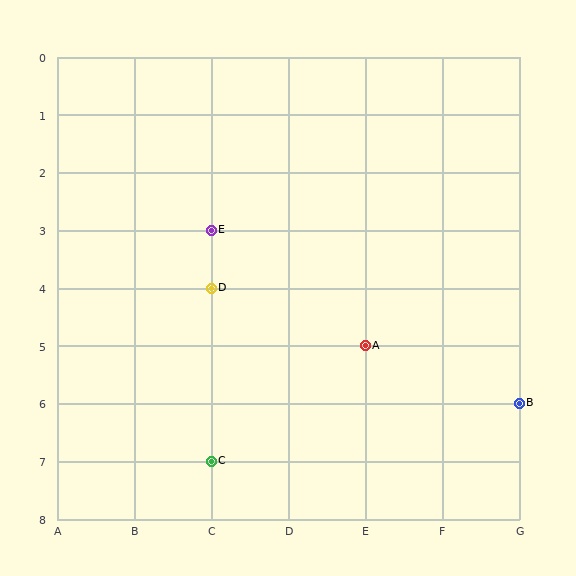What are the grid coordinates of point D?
Point D is at grid coordinates (C, 4).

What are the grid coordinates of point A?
Point A is at grid coordinates (E, 5).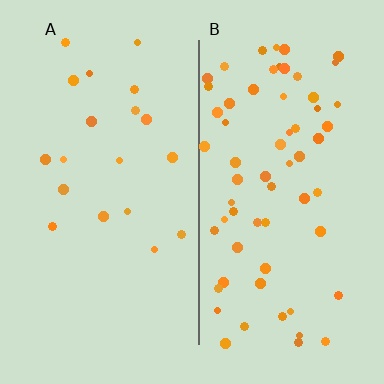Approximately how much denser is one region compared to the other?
Approximately 3.4× — region B over region A.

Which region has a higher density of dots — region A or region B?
B (the right).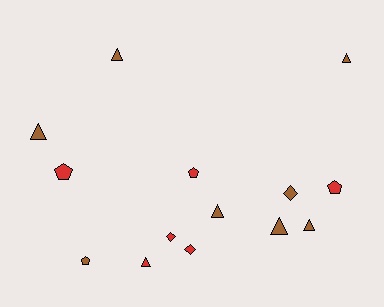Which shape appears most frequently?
Triangle, with 7 objects.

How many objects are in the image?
There are 14 objects.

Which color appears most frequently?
Brown, with 8 objects.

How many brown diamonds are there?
There is 1 brown diamond.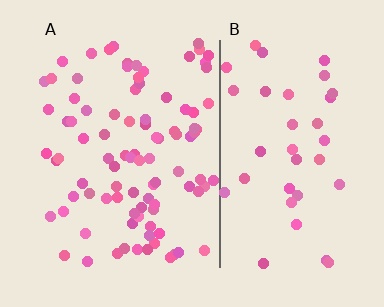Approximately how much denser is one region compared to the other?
Approximately 2.4× — region A over region B.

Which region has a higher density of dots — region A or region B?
A (the left).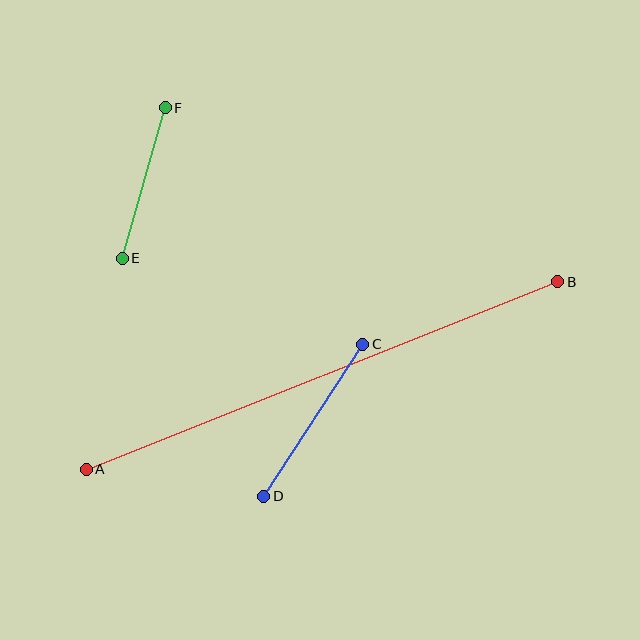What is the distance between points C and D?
The distance is approximately 182 pixels.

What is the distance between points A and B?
The distance is approximately 508 pixels.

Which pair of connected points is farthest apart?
Points A and B are farthest apart.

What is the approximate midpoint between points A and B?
The midpoint is at approximately (322, 376) pixels.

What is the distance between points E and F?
The distance is approximately 156 pixels.